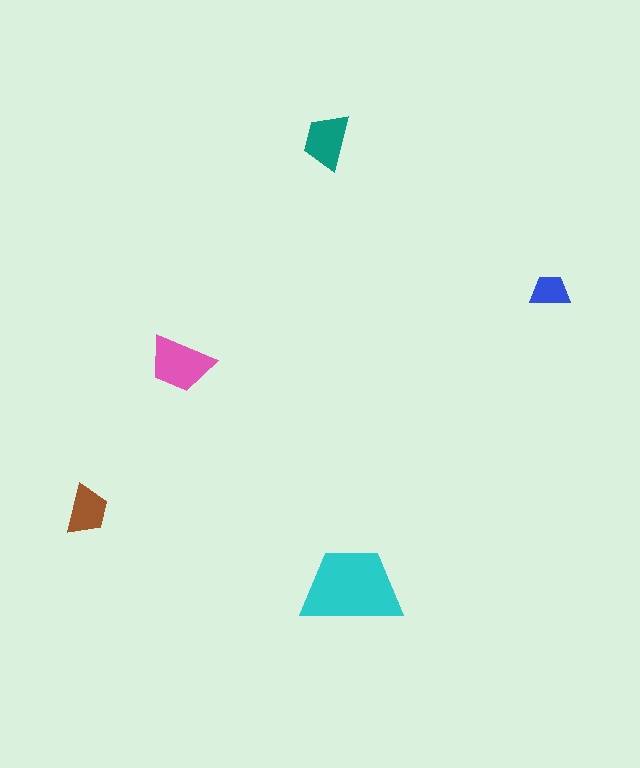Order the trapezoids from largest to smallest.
the cyan one, the pink one, the teal one, the brown one, the blue one.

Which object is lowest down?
The cyan trapezoid is bottommost.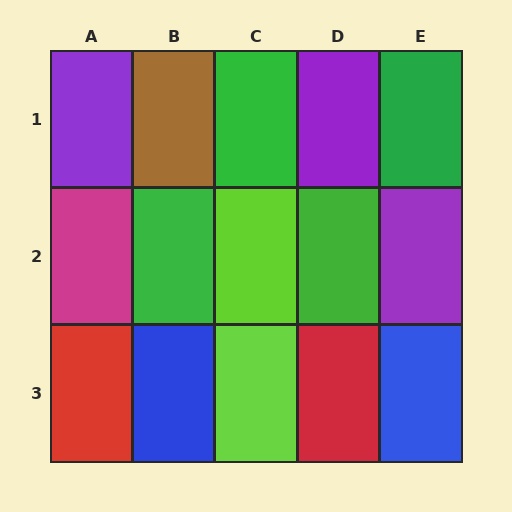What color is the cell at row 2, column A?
Magenta.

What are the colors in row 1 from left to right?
Purple, brown, green, purple, green.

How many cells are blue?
2 cells are blue.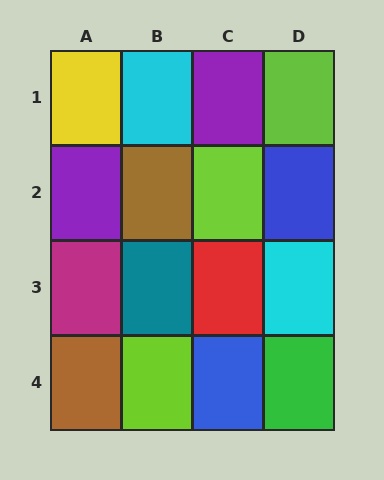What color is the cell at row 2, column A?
Purple.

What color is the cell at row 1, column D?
Lime.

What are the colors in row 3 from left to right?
Magenta, teal, red, cyan.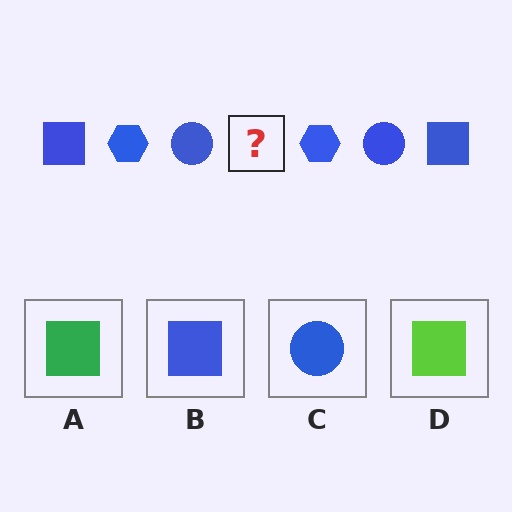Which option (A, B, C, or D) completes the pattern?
B.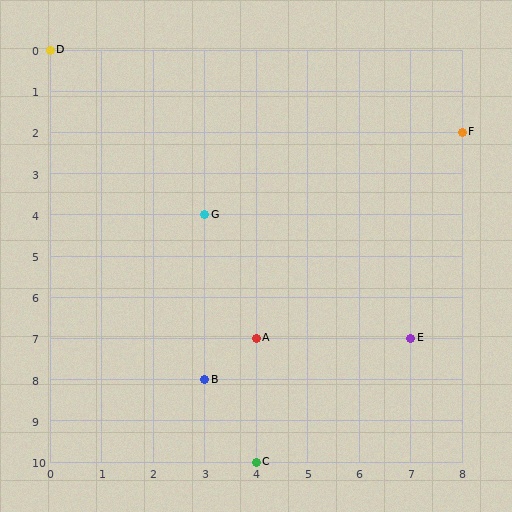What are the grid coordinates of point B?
Point B is at grid coordinates (3, 8).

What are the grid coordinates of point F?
Point F is at grid coordinates (8, 2).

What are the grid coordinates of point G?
Point G is at grid coordinates (3, 4).